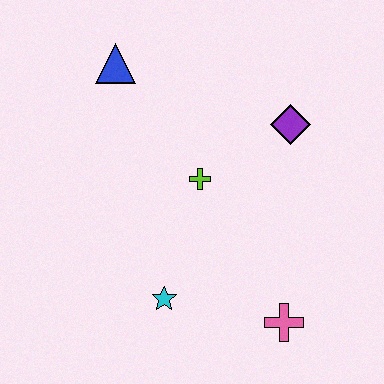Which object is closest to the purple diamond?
The lime cross is closest to the purple diamond.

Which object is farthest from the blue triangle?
The pink cross is farthest from the blue triangle.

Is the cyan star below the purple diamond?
Yes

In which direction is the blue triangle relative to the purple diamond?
The blue triangle is to the left of the purple diamond.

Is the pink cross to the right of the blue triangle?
Yes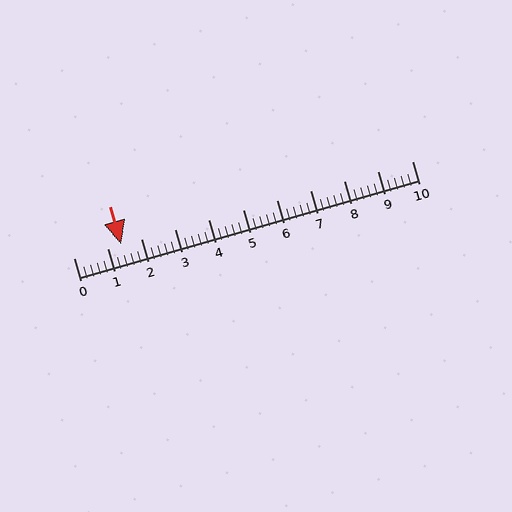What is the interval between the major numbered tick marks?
The major tick marks are spaced 1 units apart.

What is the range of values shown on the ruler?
The ruler shows values from 0 to 10.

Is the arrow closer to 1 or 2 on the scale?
The arrow is closer to 1.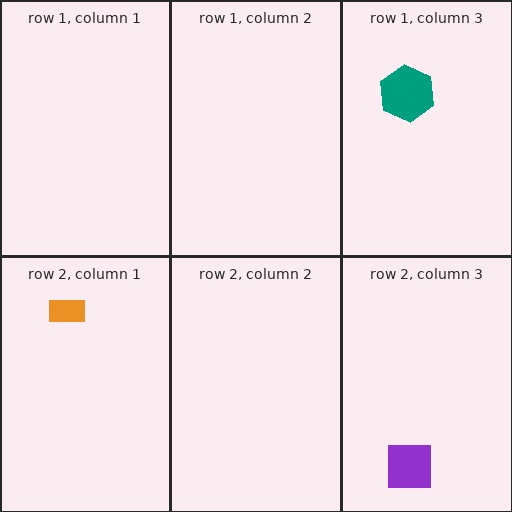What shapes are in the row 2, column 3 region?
The purple square.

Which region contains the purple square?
The row 2, column 3 region.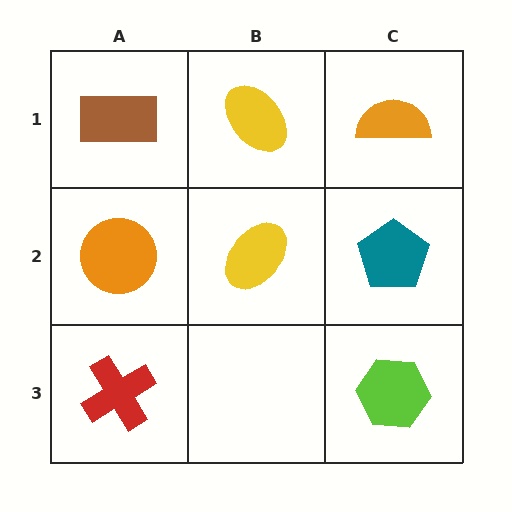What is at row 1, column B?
A yellow ellipse.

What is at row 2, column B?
A yellow ellipse.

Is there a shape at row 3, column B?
No, that cell is empty.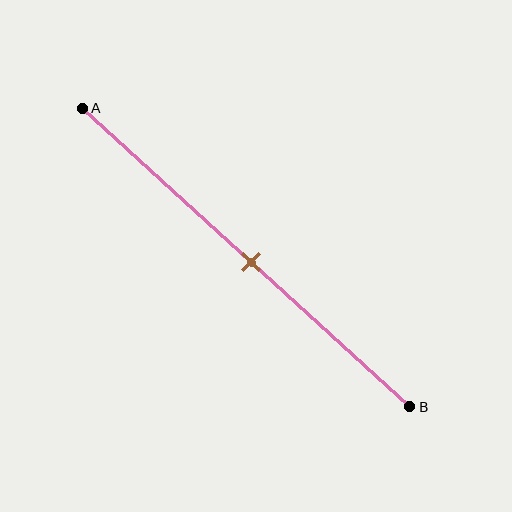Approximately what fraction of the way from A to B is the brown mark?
The brown mark is approximately 50% of the way from A to B.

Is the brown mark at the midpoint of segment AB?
Yes, the mark is approximately at the midpoint.